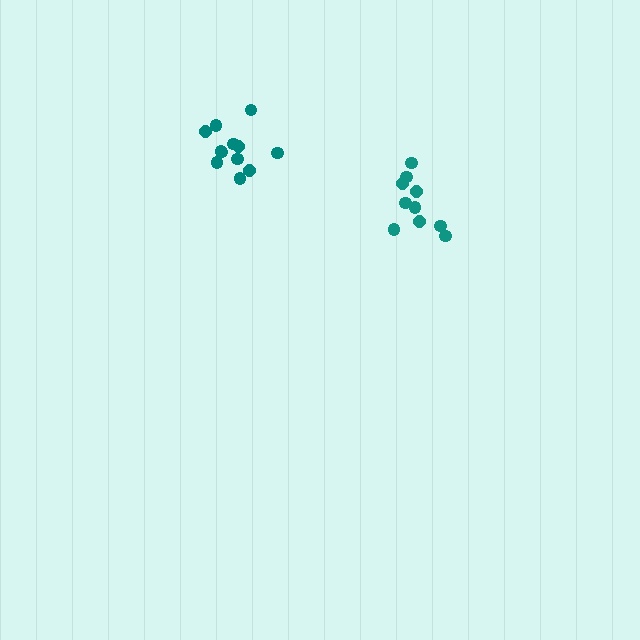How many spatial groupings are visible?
There are 2 spatial groupings.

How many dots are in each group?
Group 1: 10 dots, Group 2: 12 dots (22 total).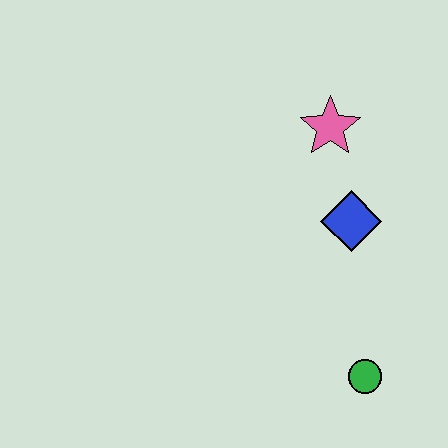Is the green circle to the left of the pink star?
No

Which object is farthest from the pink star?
The green circle is farthest from the pink star.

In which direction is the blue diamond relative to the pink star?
The blue diamond is below the pink star.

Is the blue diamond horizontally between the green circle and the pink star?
Yes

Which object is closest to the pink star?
The blue diamond is closest to the pink star.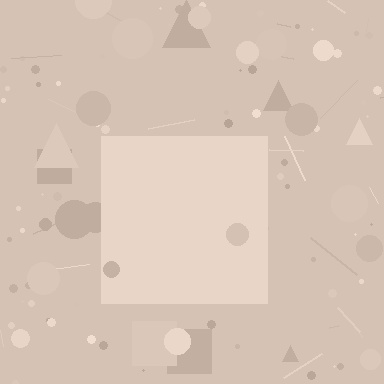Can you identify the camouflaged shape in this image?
The camouflaged shape is a square.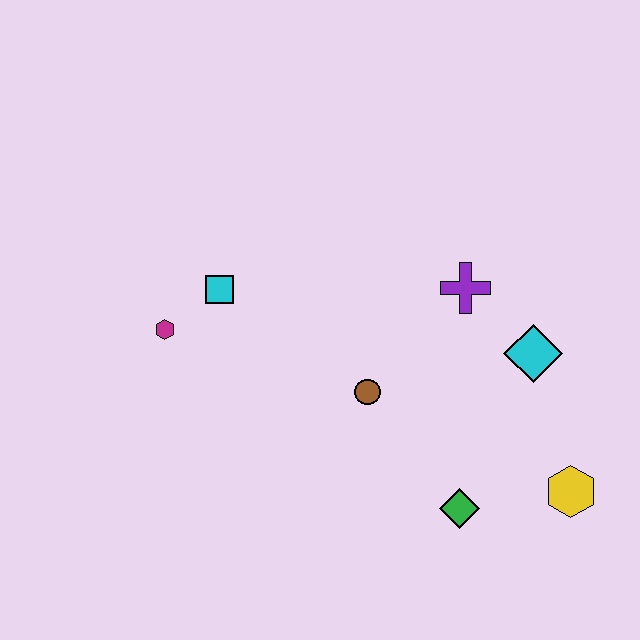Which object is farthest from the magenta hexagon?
The yellow hexagon is farthest from the magenta hexagon.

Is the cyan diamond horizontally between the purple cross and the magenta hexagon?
No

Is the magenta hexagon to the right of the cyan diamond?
No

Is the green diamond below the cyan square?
Yes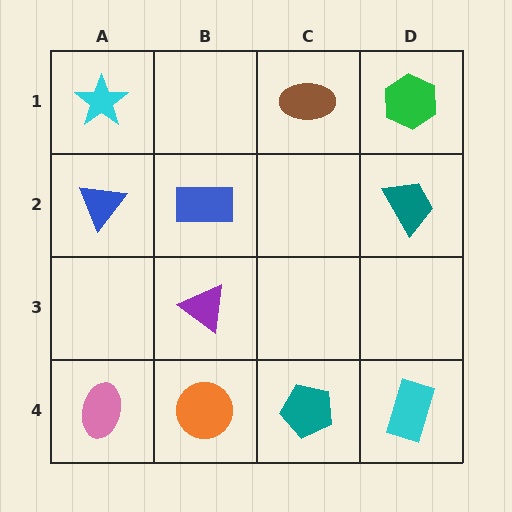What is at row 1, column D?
A green hexagon.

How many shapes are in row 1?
3 shapes.